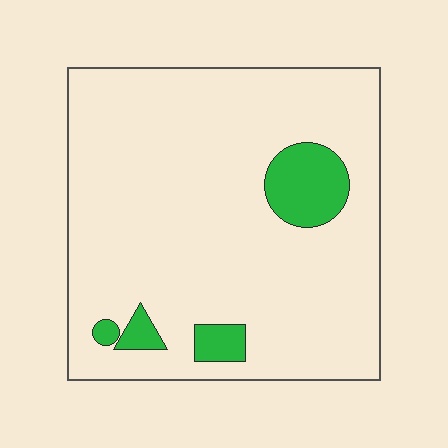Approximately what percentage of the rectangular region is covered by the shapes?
Approximately 10%.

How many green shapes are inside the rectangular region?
4.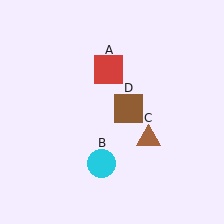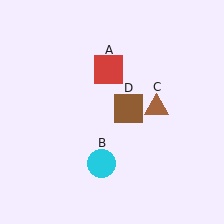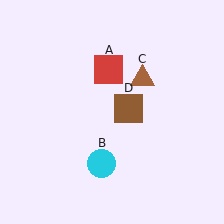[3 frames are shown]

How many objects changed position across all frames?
1 object changed position: brown triangle (object C).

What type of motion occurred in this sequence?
The brown triangle (object C) rotated counterclockwise around the center of the scene.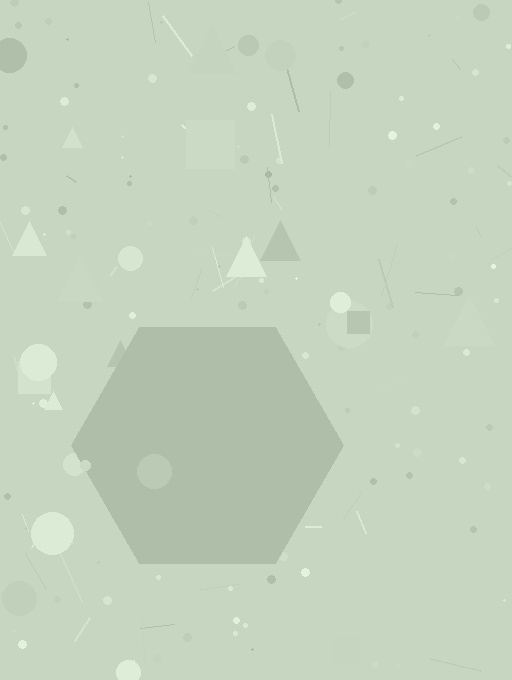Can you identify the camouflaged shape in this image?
The camouflaged shape is a hexagon.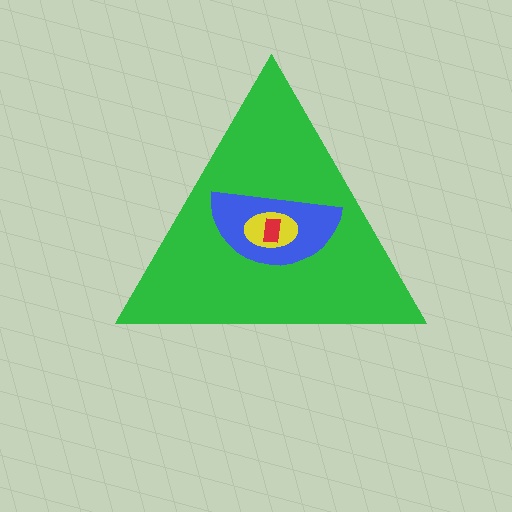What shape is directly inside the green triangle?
The blue semicircle.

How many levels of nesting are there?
4.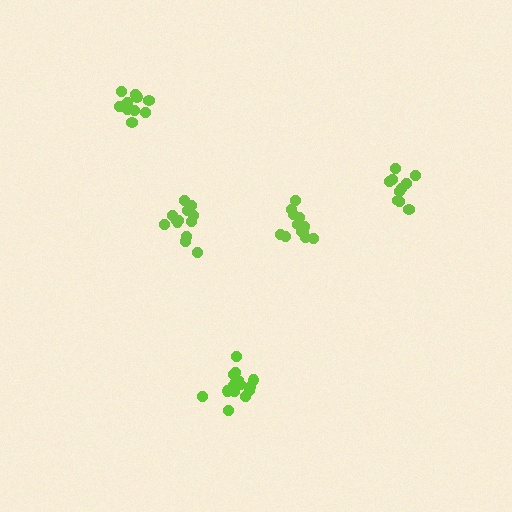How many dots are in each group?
Group 1: 11 dots, Group 2: 13 dots, Group 3: 15 dots, Group 4: 10 dots, Group 5: 13 dots (62 total).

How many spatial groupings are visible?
There are 5 spatial groupings.